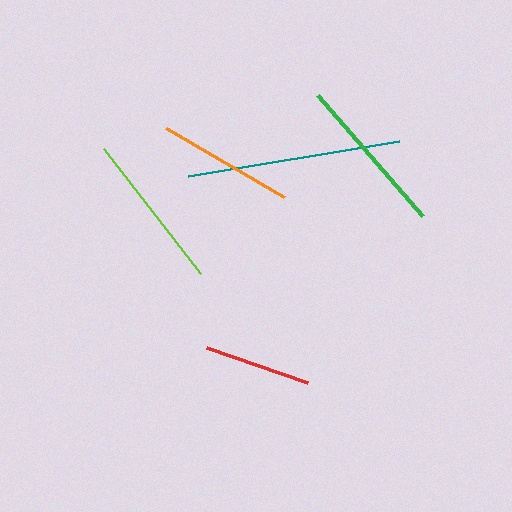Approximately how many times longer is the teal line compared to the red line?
The teal line is approximately 2.0 times the length of the red line.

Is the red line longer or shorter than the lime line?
The lime line is longer than the red line.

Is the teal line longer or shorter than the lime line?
The teal line is longer than the lime line.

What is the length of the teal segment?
The teal segment is approximately 213 pixels long.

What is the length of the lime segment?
The lime segment is approximately 158 pixels long.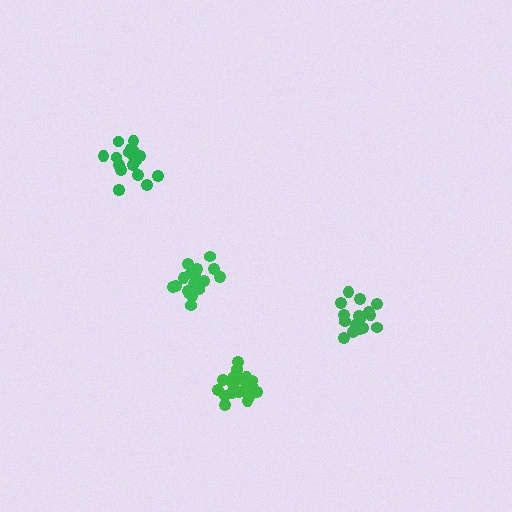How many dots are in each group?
Group 1: 18 dots, Group 2: 21 dots, Group 3: 18 dots, Group 4: 18 dots (75 total).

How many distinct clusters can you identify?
There are 4 distinct clusters.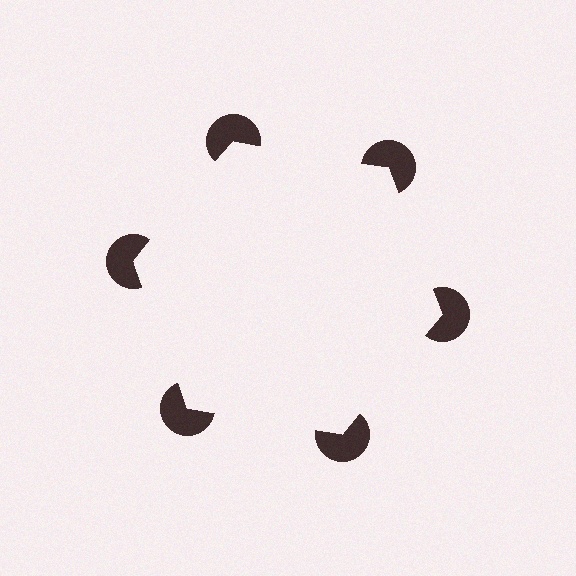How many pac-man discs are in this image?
There are 6 — one at each vertex of the illusory hexagon.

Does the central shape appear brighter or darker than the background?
It typically appears slightly brighter than the background, even though no actual brightness change is drawn.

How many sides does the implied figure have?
6 sides.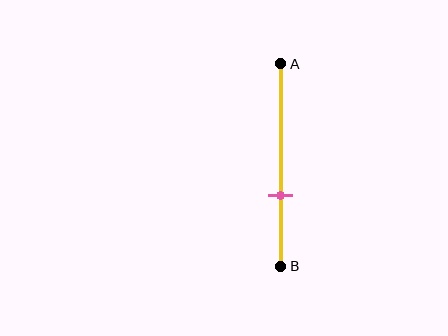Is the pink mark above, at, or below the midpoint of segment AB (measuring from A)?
The pink mark is below the midpoint of segment AB.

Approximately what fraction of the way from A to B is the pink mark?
The pink mark is approximately 65% of the way from A to B.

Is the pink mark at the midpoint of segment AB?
No, the mark is at about 65% from A, not at the 50% midpoint.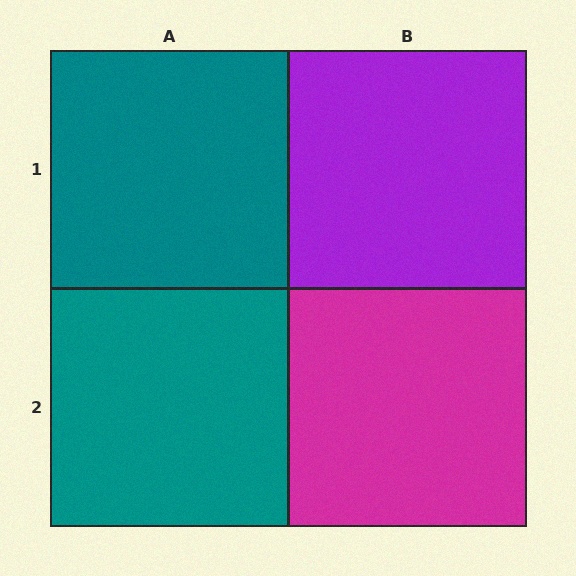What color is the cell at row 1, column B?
Purple.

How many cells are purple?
1 cell is purple.